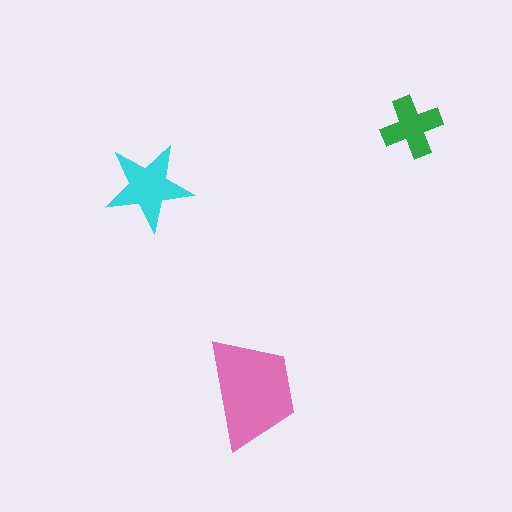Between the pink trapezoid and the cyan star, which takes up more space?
The pink trapezoid.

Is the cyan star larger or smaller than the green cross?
Larger.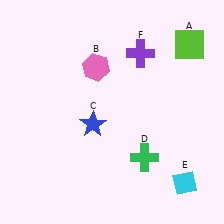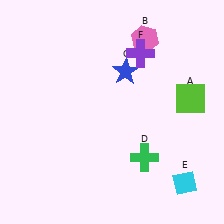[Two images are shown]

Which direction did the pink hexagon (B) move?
The pink hexagon (B) moved right.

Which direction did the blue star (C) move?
The blue star (C) moved up.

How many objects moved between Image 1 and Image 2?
3 objects moved between the two images.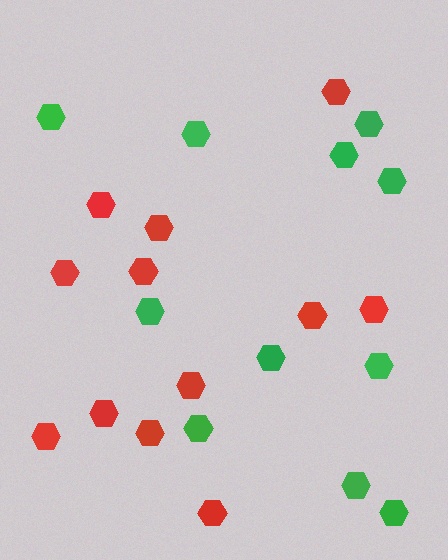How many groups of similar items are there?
There are 2 groups: one group of red hexagons (12) and one group of green hexagons (11).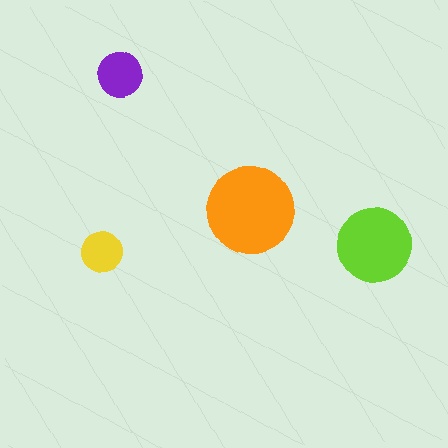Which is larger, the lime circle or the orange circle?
The orange one.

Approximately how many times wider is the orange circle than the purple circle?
About 2 times wider.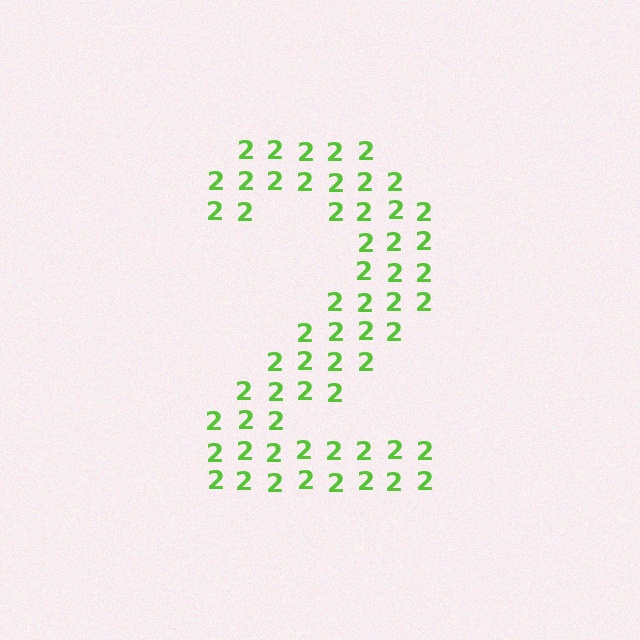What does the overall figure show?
The overall figure shows the digit 2.